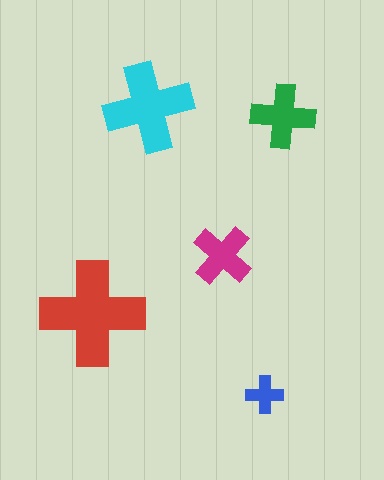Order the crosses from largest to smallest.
the red one, the cyan one, the green one, the magenta one, the blue one.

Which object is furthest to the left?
The red cross is leftmost.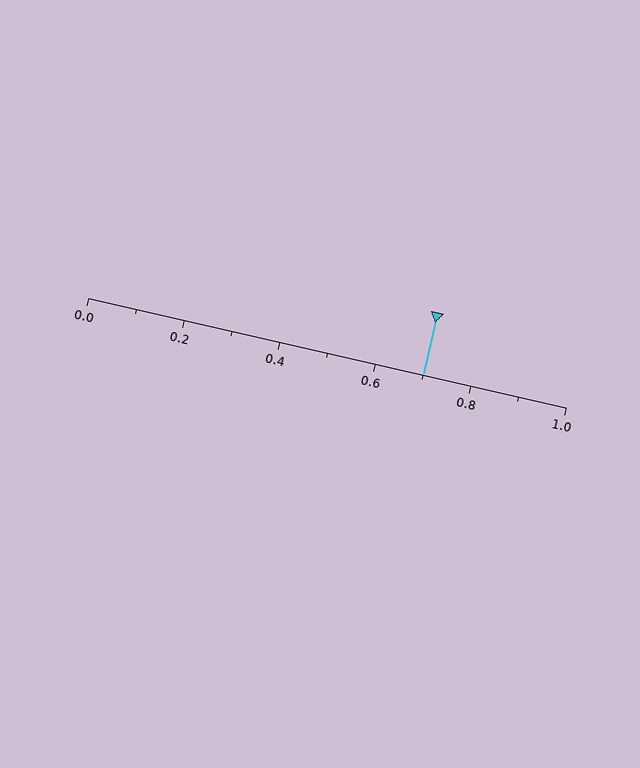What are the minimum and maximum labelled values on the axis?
The axis runs from 0.0 to 1.0.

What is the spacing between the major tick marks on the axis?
The major ticks are spaced 0.2 apart.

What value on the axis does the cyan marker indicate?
The marker indicates approximately 0.7.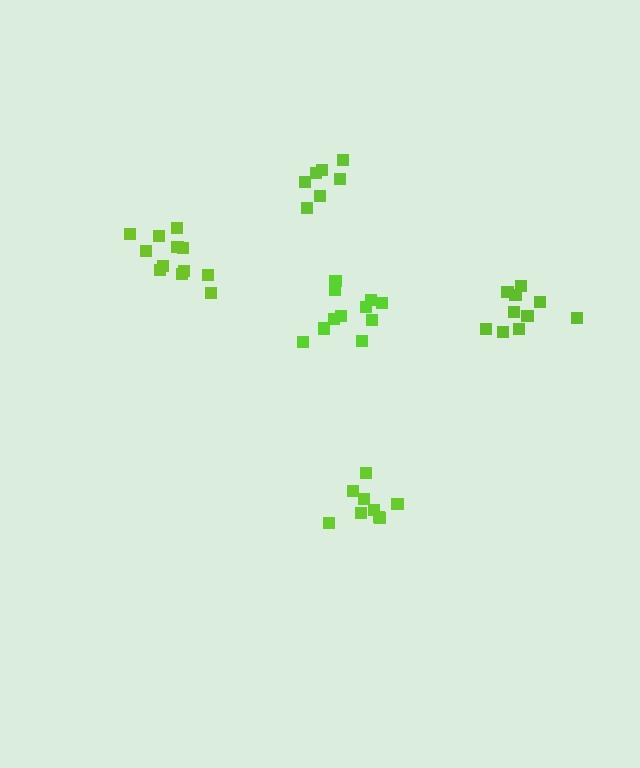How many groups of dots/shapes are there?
There are 5 groups.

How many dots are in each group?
Group 1: 7 dots, Group 2: 9 dots, Group 3: 12 dots, Group 4: 10 dots, Group 5: 11 dots (49 total).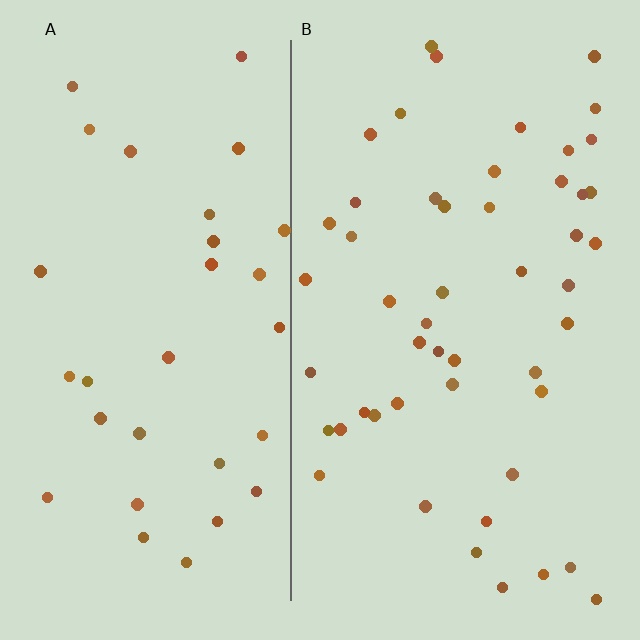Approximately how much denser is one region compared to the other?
Approximately 1.6× — region B over region A.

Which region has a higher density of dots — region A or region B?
B (the right).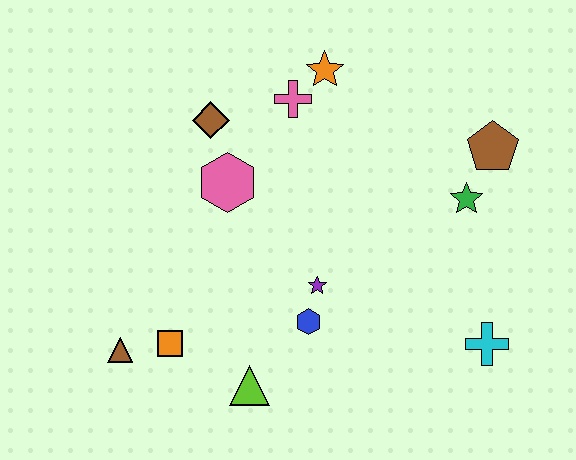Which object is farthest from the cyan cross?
The brown triangle is farthest from the cyan cross.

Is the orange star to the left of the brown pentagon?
Yes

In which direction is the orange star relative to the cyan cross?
The orange star is above the cyan cross.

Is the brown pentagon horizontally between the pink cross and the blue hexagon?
No